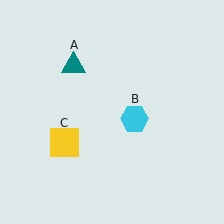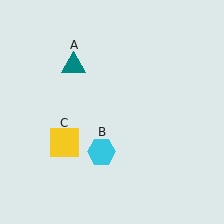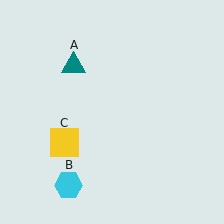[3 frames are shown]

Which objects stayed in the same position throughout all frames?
Teal triangle (object A) and yellow square (object C) remained stationary.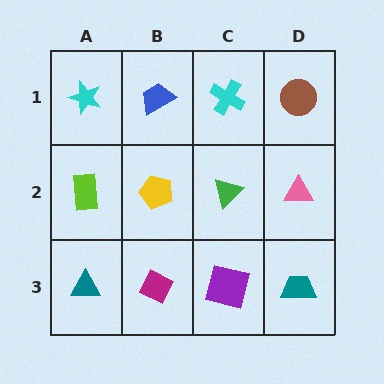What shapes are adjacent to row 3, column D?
A pink triangle (row 2, column D), a purple square (row 3, column C).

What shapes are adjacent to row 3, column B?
A yellow pentagon (row 2, column B), a teal triangle (row 3, column A), a purple square (row 3, column C).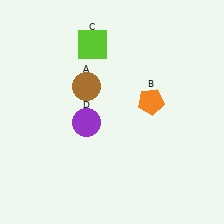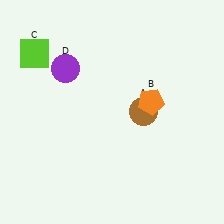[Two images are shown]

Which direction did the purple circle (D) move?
The purple circle (D) moved up.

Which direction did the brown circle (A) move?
The brown circle (A) moved right.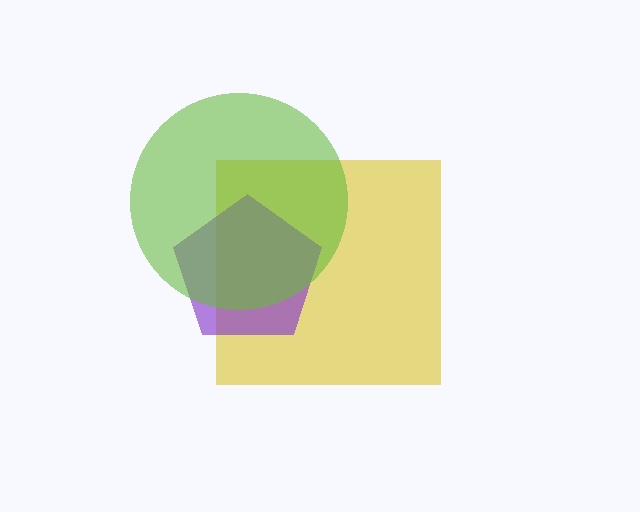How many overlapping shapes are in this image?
There are 3 overlapping shapes in the image.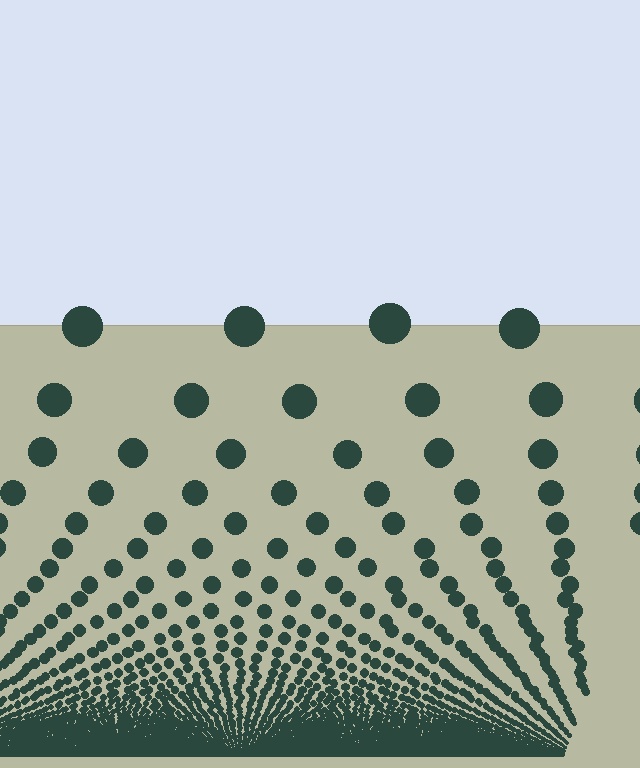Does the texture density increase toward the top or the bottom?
Density increases toward the bottom.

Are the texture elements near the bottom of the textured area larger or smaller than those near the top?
Smaller. The gradient is inverted — elements near the bottom are smaller and denser.